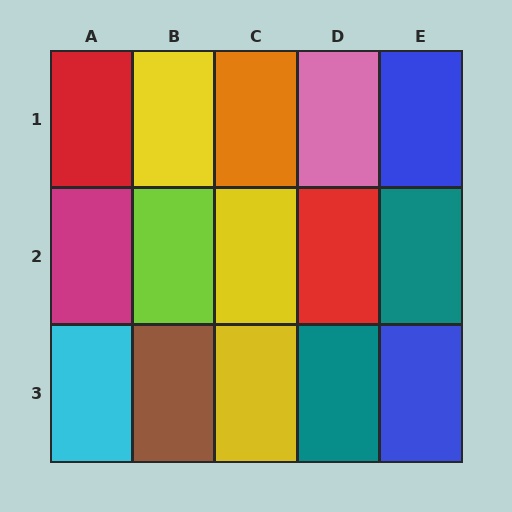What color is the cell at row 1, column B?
Yellow.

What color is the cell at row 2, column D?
Red.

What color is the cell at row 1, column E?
Blue.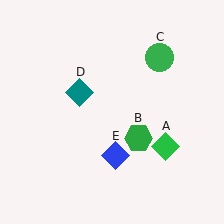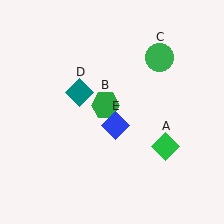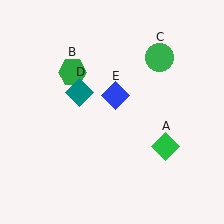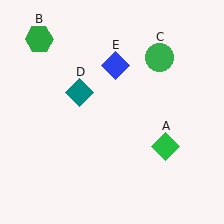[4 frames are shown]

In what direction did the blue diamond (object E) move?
The blue diamond (object E) moved up.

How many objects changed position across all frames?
2 objects changed position: green hexagon (object B), blue diamond (object E).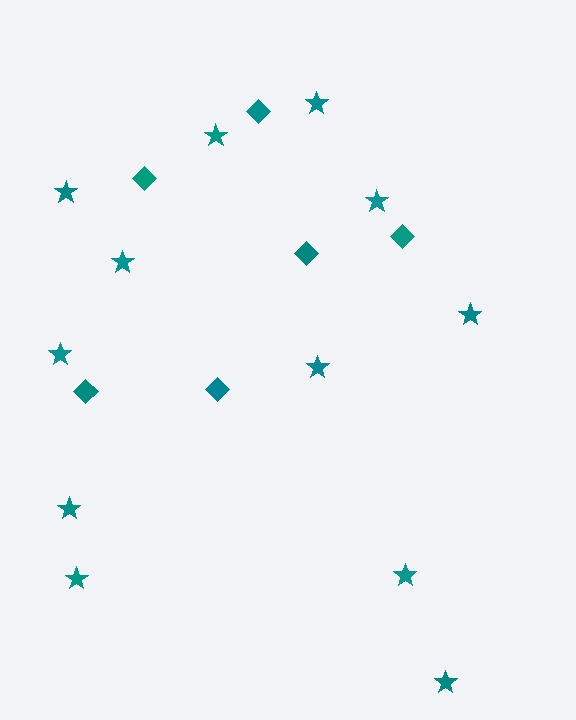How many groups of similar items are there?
There are 2 groups: one group of diamonds (6) and one group of stars (12).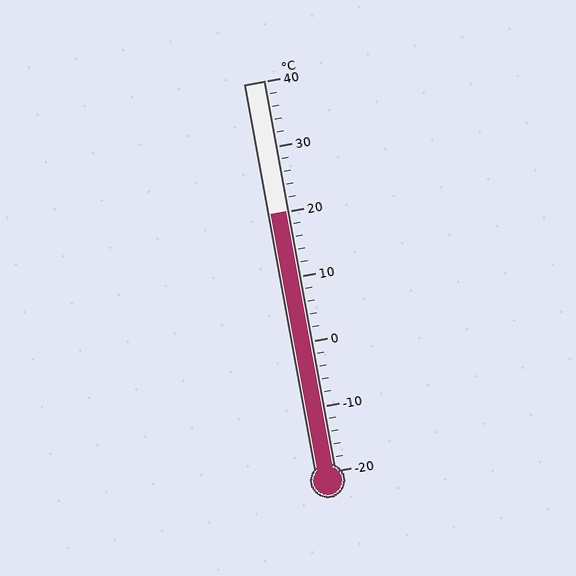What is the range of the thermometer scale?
The thermometer scale ranges from -20°C to 40°C.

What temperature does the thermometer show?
The thermometer shows approximately 20°C.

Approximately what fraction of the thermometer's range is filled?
The thermometer is filled to approximately 65% of its range.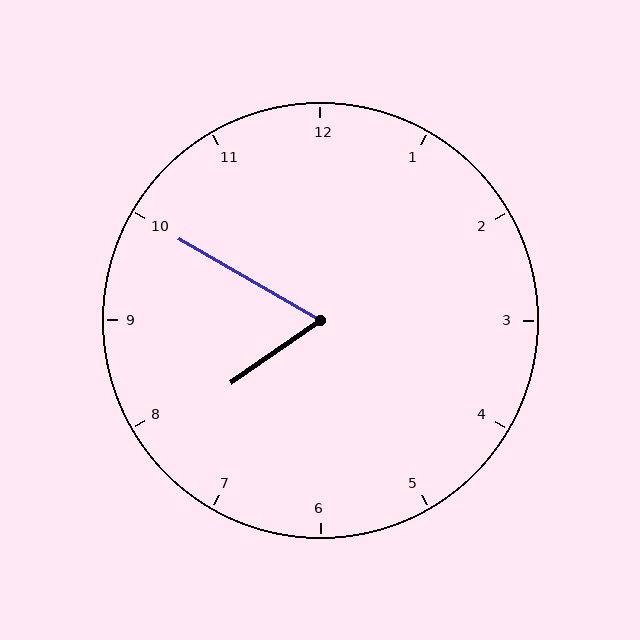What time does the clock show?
7:50.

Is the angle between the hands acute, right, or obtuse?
It is acute.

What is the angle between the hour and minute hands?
Approximately 65 degrees.